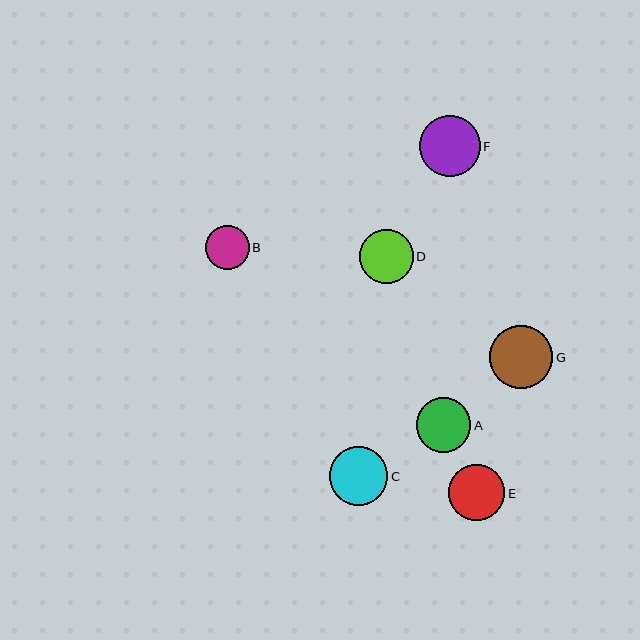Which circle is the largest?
Circle G is the largest with a size of approximately 63 pixels.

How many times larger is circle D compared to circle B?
Circle D is approximately 1.2 times the size of circle B.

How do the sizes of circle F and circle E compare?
Circle F and circle E are approximately the same size.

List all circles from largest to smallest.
From largest to smallest: G, F, C, E, D, A, B.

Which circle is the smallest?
Circle B is the smallest with a size of approximately 44 pixels.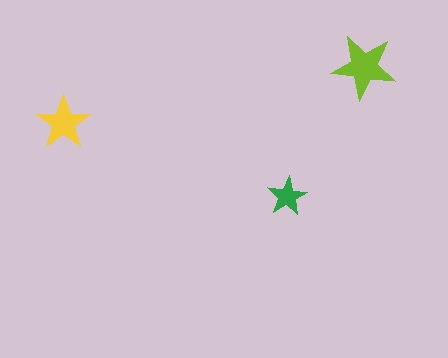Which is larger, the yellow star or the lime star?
The lime one.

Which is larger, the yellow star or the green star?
The yellow one.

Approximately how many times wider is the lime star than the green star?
About 1.5 times wider.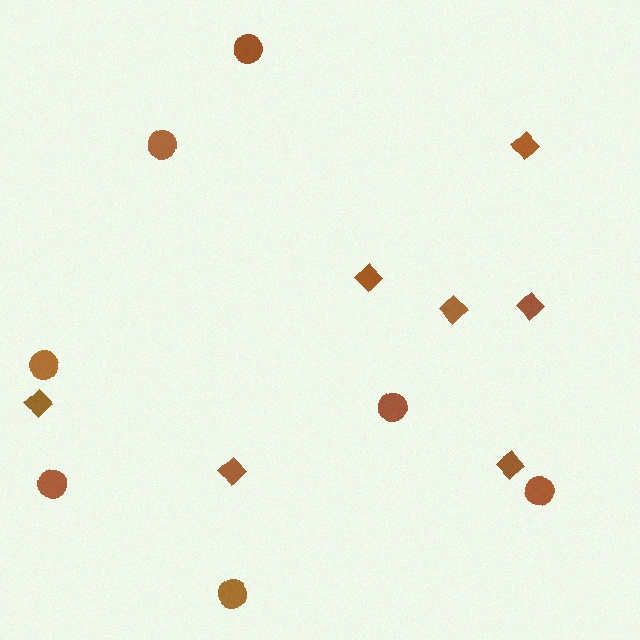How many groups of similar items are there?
There are 2 groups: one group of circles (7) and one group of diamonds (7).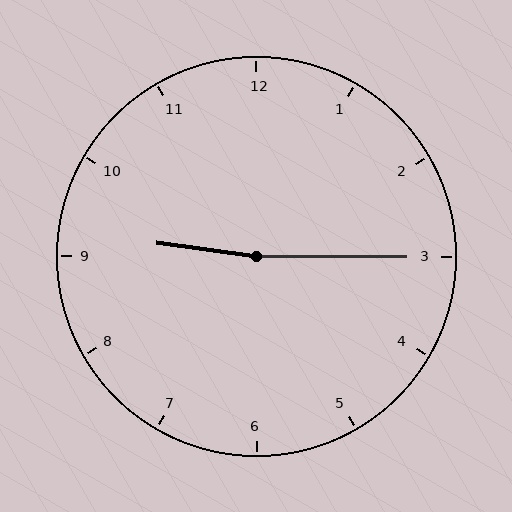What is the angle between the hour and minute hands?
Approximately 172 degrees.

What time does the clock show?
9:15.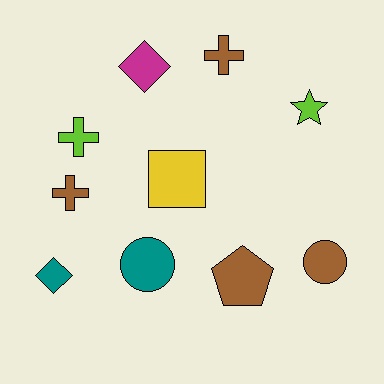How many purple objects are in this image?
There are no purple objects.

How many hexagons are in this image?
There are no hexagons.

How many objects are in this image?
There are 10 objects.